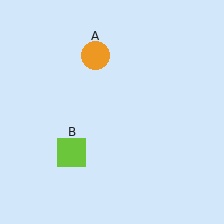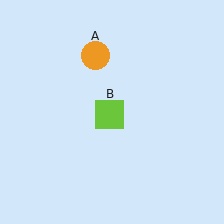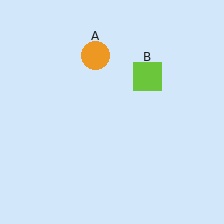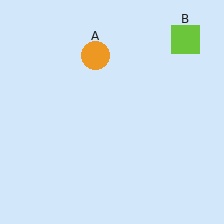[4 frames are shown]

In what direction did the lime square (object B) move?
The lime square (object B) moved up and to the right.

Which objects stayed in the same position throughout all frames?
Orange circle (object A) remained stationary.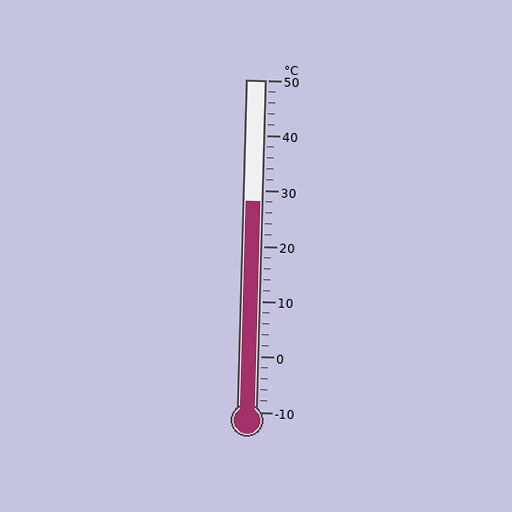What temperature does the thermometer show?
The thermometer shows approximately 28°C.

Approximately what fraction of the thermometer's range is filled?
The thermometer is filled to approximately 65% of its range.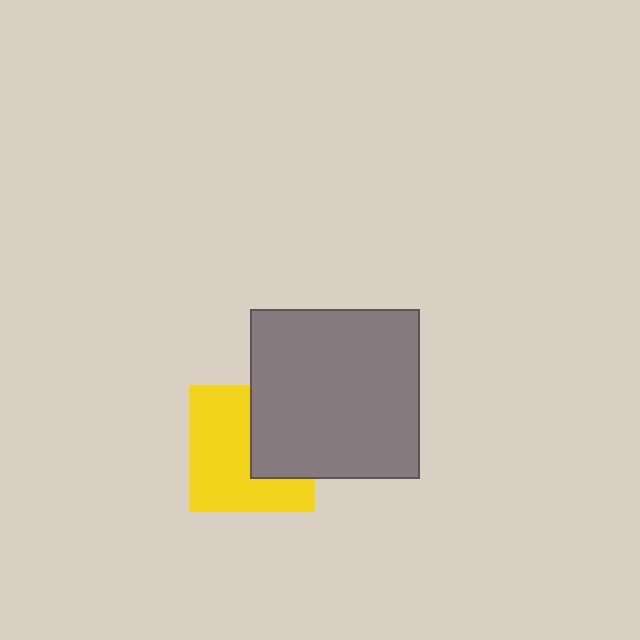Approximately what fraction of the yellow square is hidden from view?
Roughly 39% of the yellow square is hidden behind the gray square.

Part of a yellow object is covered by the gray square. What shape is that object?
It is a square.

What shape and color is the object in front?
The object in front is a gray square.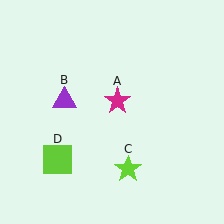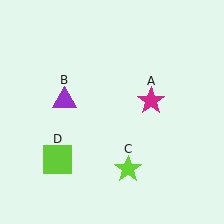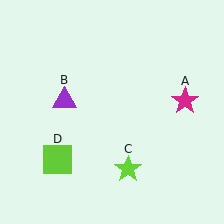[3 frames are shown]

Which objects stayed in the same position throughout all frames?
Purple triangle (object B) and lime star (object C) and lime square (object D) remained stationary.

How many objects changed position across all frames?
1 object changed position: magenta star (object A).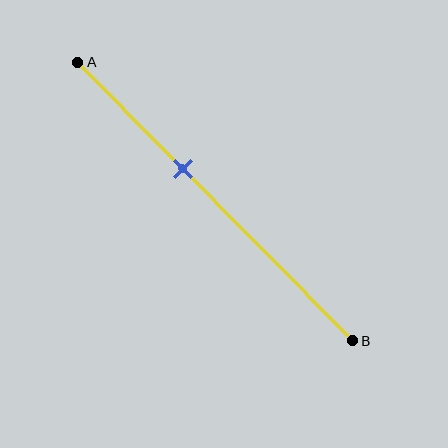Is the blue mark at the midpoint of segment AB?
No, the mark is at about 40% from A, not at the 50% midpoint.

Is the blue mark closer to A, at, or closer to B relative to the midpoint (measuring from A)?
The blue mark is closer to point A than the midpoint of segment AB.